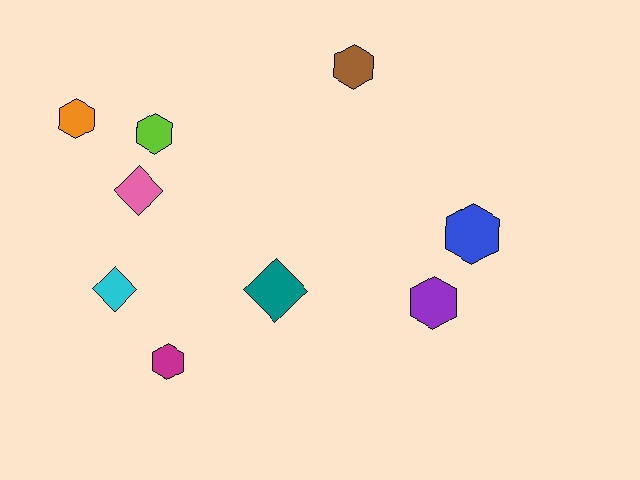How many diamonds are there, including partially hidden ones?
There are 3 diamonds.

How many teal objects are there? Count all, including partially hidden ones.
There is 1 teal object.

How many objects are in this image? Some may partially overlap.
There are 9 objects.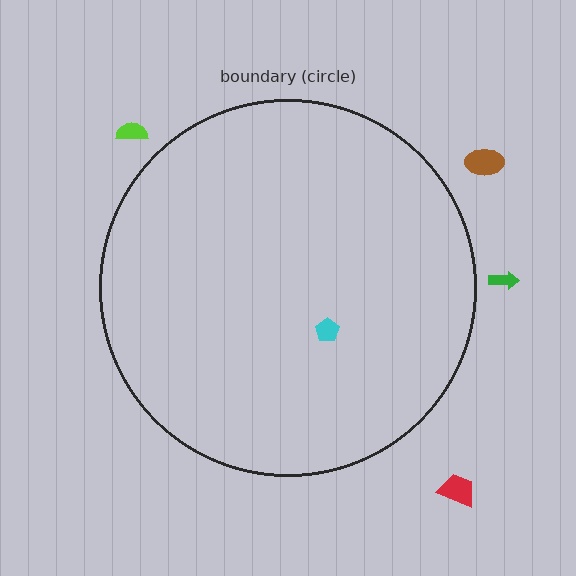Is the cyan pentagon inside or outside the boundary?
Inside.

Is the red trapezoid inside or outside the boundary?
Outside.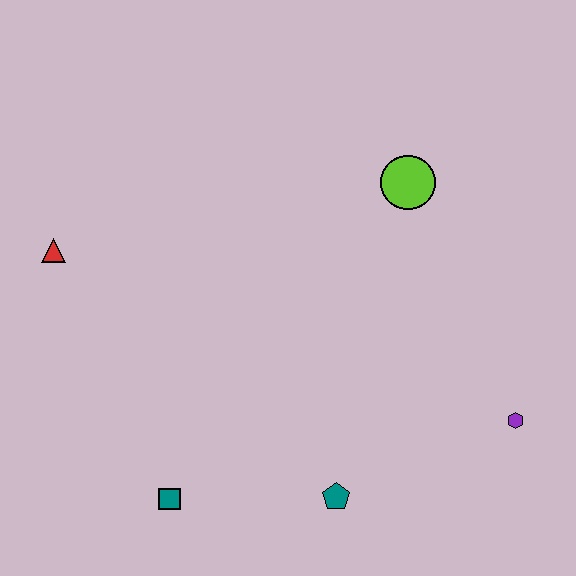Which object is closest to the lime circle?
The purple hexagon is closest to the lime circle.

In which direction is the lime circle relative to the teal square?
The lime circle is above the teal square.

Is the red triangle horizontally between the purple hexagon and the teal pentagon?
No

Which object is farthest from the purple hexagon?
The red triangle is farthest from the purple hexagon.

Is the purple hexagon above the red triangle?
No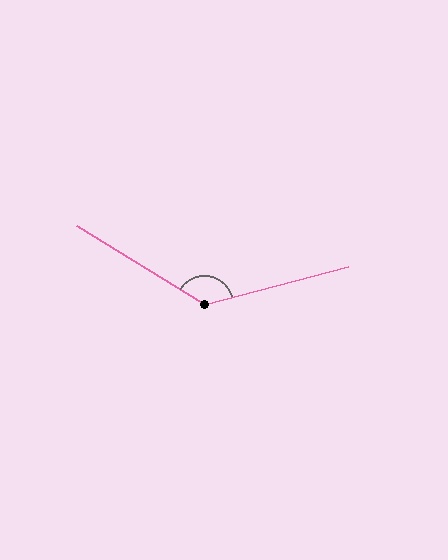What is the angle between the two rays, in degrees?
Approximately 133 degrees.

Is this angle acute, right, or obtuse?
It is obtuse.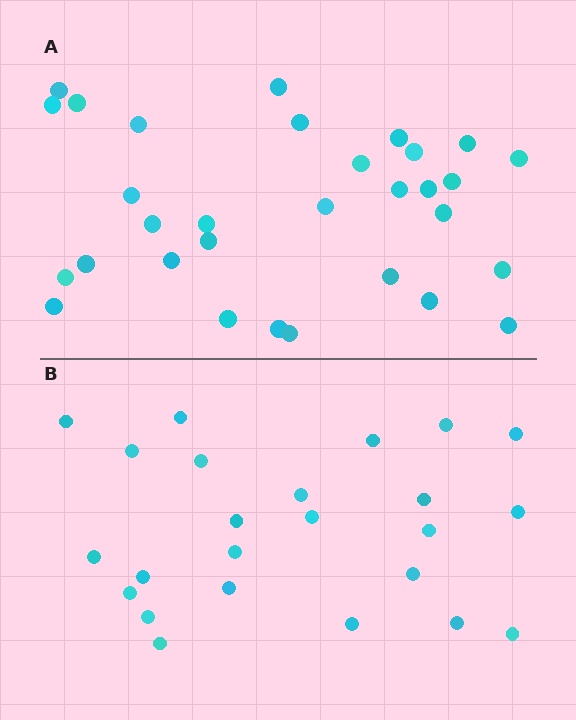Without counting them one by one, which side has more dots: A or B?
Region A (the top region) has more dots.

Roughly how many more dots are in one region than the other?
Region A has roughly 8 or so more dots than region B.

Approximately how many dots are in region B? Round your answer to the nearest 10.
About 20 dots. (The exact count is 24, which rounds to 20.)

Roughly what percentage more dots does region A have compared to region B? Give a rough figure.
About 30% more.